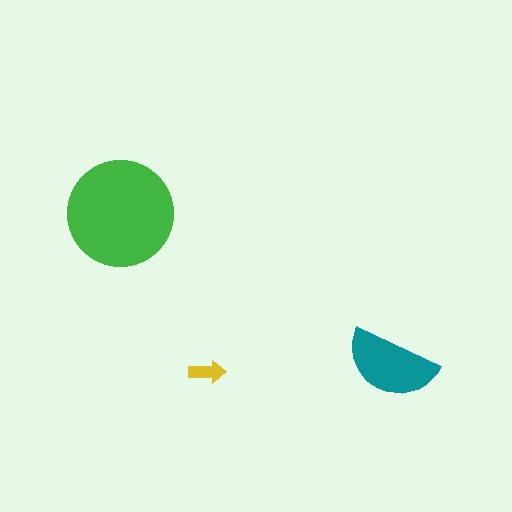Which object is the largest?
The green circle.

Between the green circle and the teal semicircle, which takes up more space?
The green circle.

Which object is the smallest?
The yellow arrow.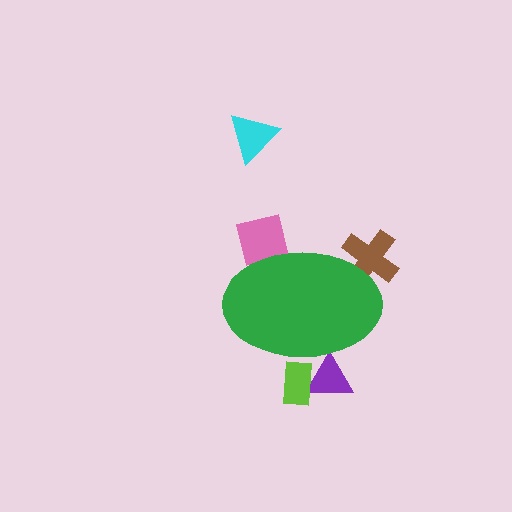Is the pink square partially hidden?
Yes, the pink square is partially hidden behind the green ellipse.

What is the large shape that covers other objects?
A green ellipse.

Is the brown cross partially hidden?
Yes, the brown cross is partially hidden behind the green ellipse.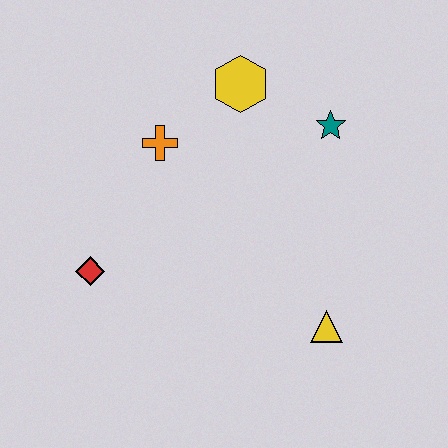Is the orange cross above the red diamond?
Yes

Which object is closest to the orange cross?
The yellow hexagon is closest to the orange cross.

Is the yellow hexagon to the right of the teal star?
No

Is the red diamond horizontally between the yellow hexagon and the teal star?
No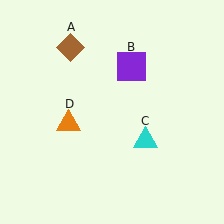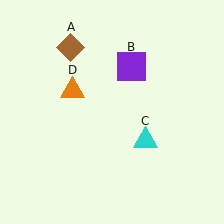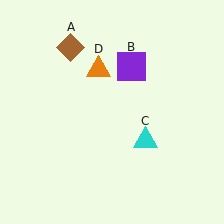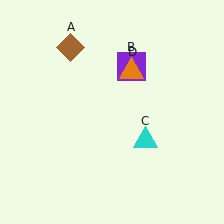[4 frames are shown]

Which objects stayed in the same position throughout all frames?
Brown diamond (object A) and purple square (object B) and cyan triangle (object C) remained stationary.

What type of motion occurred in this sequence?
The orange triangle (object D) rotated clockwise around the center of the scene.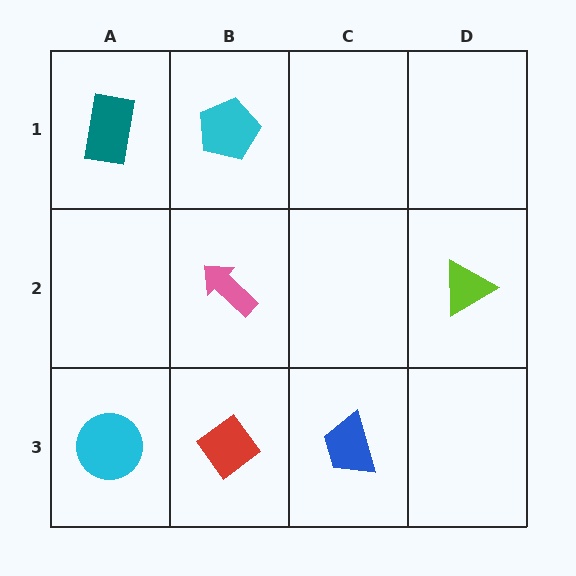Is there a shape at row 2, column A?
No, that cell is empty.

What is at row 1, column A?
A teal rectangle.